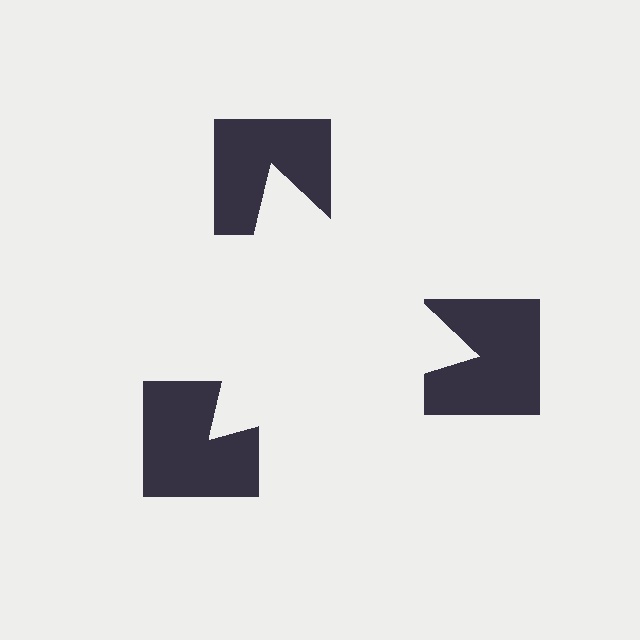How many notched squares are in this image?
There are 3 — one at each vertex of the illusory triangle.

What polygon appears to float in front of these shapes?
An illusory triangle — its edges are inferred from the aligned wedge cuts in the notched squares, not physically drawn.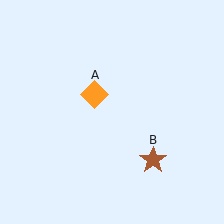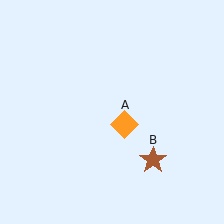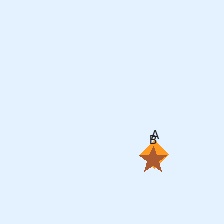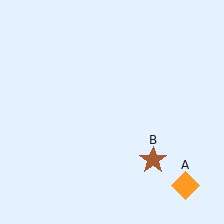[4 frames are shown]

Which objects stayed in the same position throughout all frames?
Brown star (object B) remained stationary.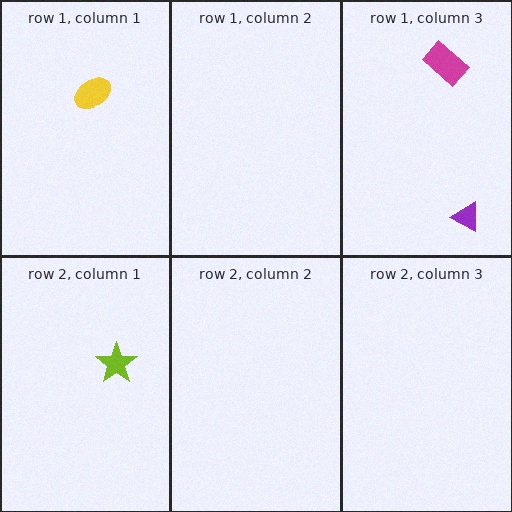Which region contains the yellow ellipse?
The row 1, column 1 region.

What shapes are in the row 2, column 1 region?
The lime star.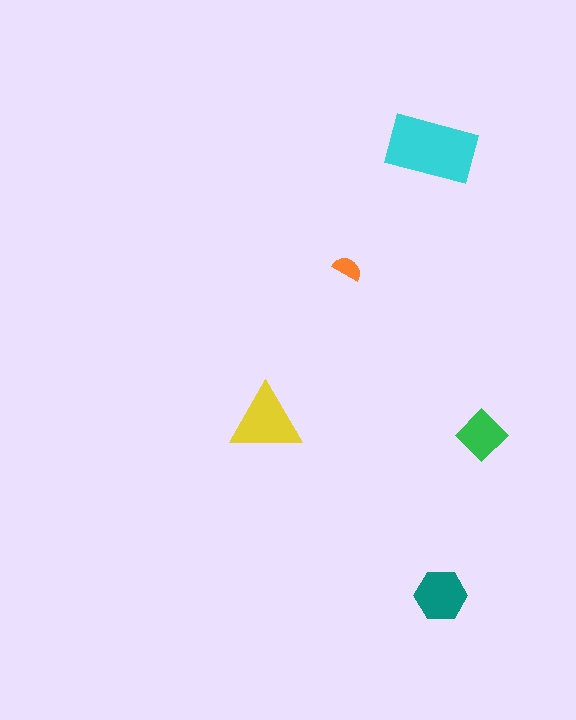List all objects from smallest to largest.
The orange semicircle, the green diamond, the teal hexagon, the yellow triangle, the cyan rectangle.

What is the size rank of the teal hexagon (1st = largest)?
3rd.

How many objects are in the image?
There are 5 objects in the image.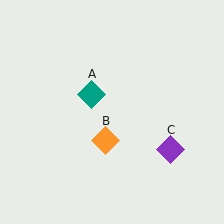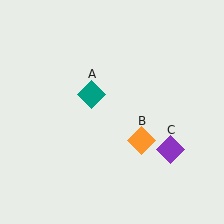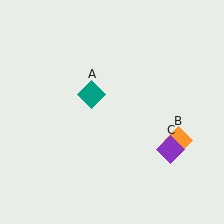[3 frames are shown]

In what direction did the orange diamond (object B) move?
The orange diamond (object B) moved right.